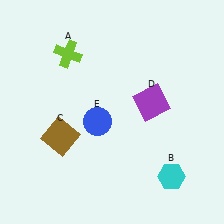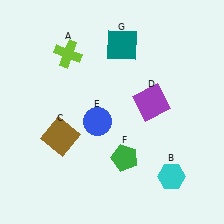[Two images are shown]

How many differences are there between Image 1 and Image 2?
There are 2 differences between the two images.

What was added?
A green pentagon (F), a teal square (G) were added in Image 2.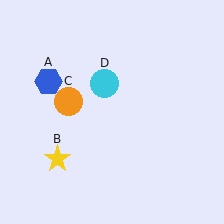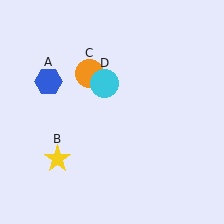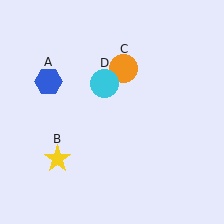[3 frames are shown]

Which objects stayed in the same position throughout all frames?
Blue hexagon (object A) and yellow star (object B) and cyan circle (object D) remained stationary.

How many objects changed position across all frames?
1 object changed position: orange circle (object C).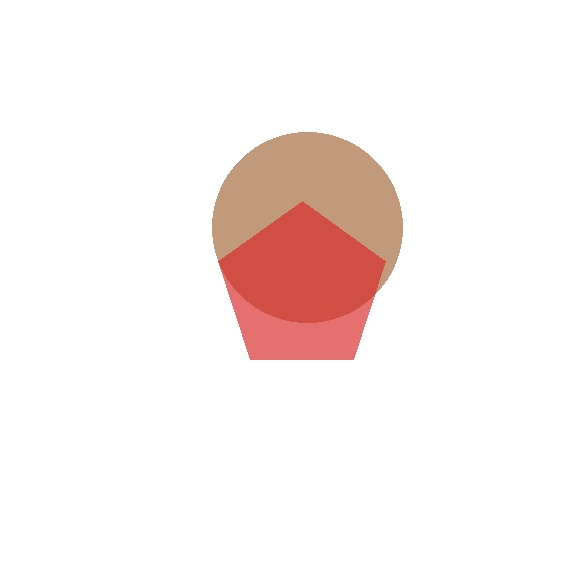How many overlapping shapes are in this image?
There are 2 overlapping shapes in the image.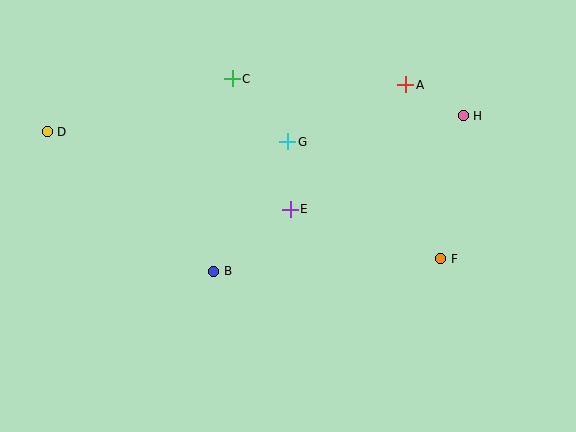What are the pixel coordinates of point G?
Point G is at (288, 142).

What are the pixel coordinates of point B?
Point B is at (214, 271).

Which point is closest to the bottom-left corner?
Point B is closest to the bottom-left corner.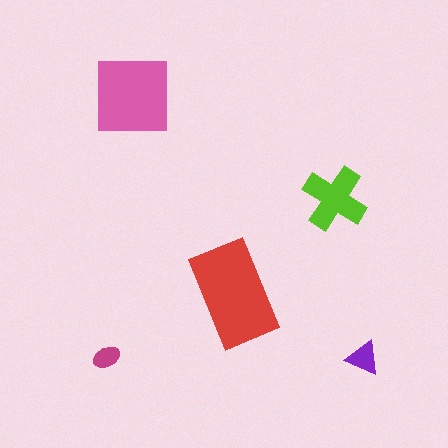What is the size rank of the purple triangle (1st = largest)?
4th.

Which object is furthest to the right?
The purple triangle is rightmost.